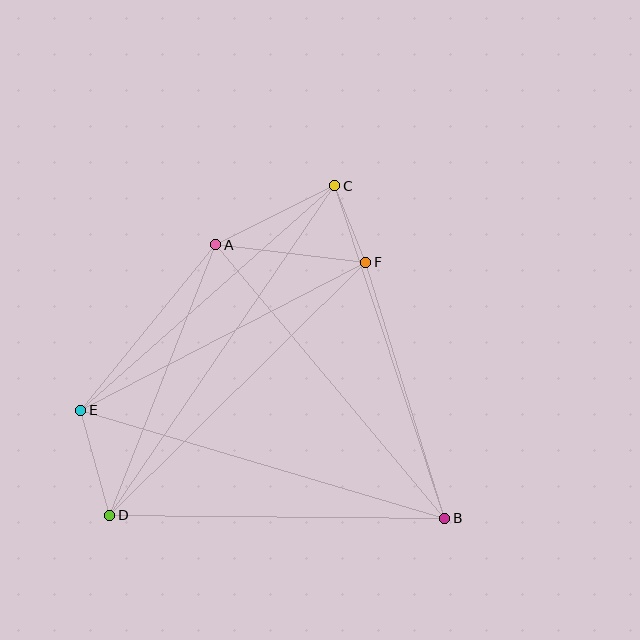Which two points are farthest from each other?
Points C and D are farthest from each other.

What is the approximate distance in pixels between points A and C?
The distance between A and C is approximately 133 pixels.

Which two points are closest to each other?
Points C and F are closest to each other.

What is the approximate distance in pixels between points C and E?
The distance between C and E is approximately 339 pixels.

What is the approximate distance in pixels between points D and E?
The distance between D and E is approximately 109 pixels.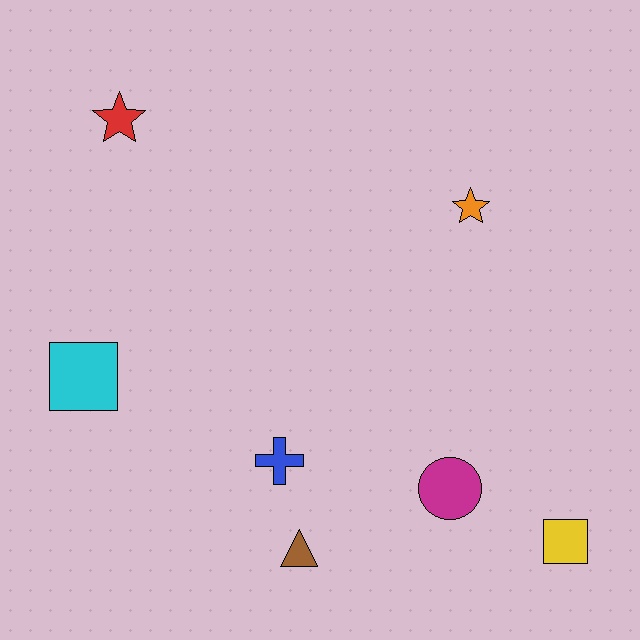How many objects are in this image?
There are 7 objects.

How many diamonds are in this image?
There are no diamonds.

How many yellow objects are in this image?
There is 1 yellow object.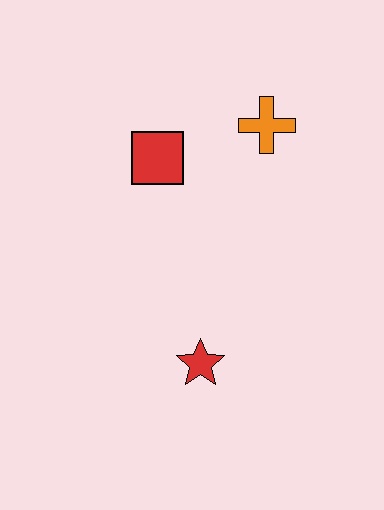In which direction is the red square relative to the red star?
The red square is above the red star.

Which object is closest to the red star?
The red square is closest to the red star.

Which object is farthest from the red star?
The orange cross is farthest from the red star.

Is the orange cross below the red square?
No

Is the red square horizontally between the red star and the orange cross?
No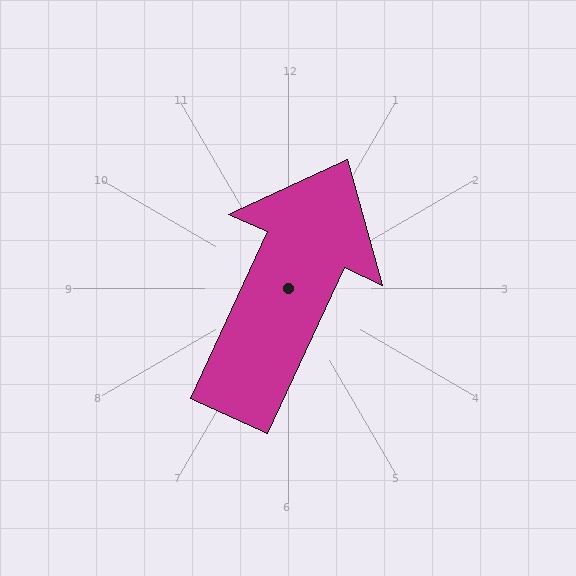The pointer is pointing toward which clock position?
Roughly 1 o'clock.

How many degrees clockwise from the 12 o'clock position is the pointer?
Approximately 25 degrees.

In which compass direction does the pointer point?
Northeast.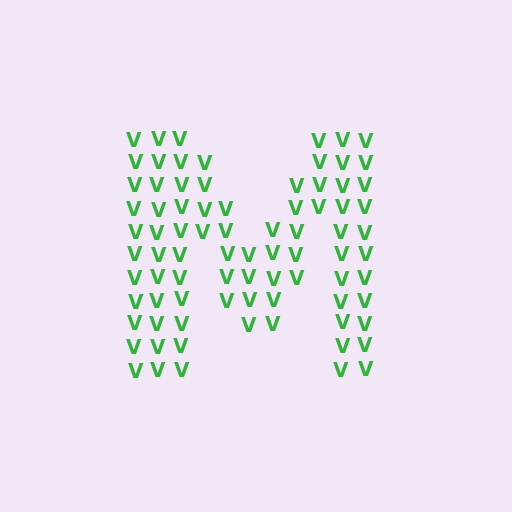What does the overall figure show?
The overall figure shows the letter M.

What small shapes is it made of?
It is made of small letter V's.